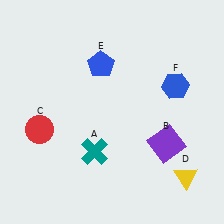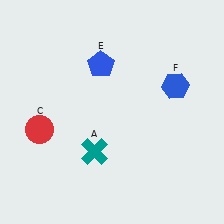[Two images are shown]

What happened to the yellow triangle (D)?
The yellow triangle (D) was removed in Image 2. It was in the bottom-right area of Image 1.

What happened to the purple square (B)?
The purple square (B) was removed in Image 2. It was in the bottom-right area of Image 1.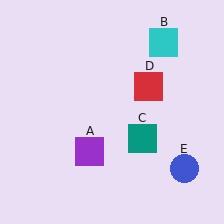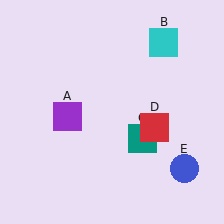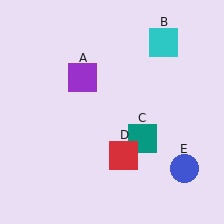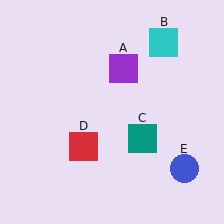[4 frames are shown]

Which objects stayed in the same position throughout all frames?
Cyan square (object B) and teal square (object C) and blue circle (object E) remained stationary.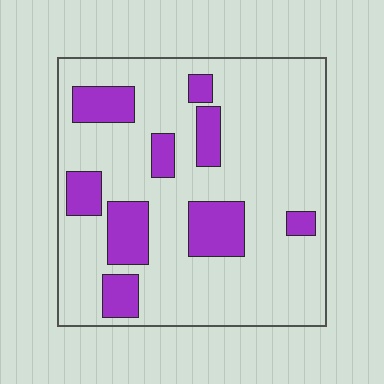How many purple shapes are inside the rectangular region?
9.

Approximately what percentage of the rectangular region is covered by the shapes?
Approximately 20%.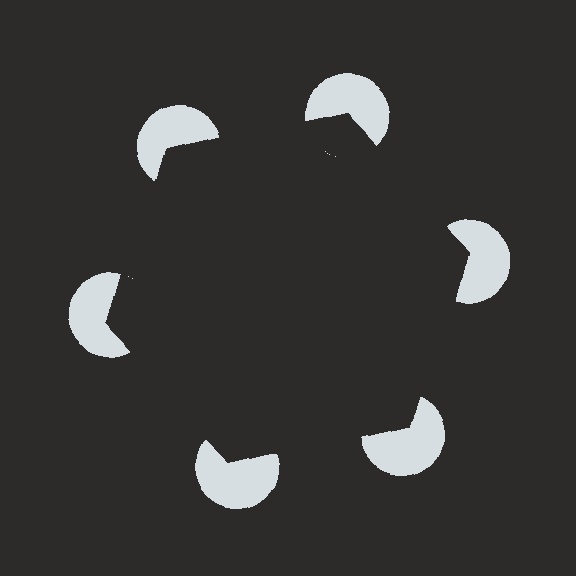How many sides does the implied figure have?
6 sides.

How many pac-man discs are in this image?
There are 6 — one at each vertex of the illusory hexagon.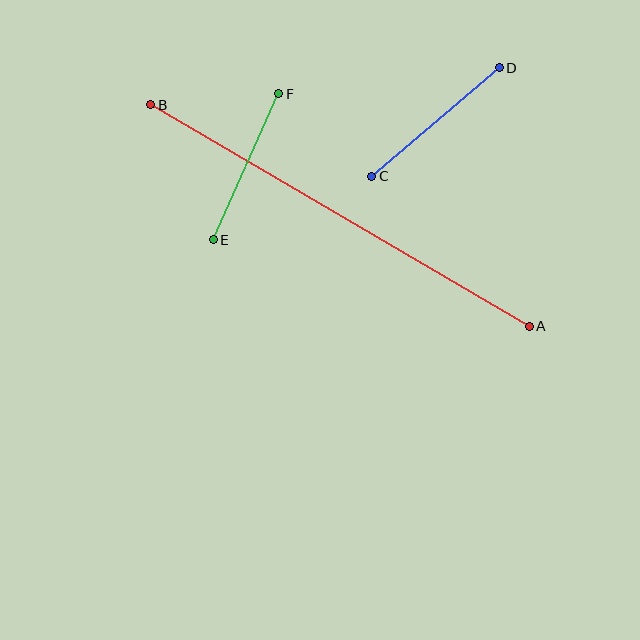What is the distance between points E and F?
The distance is approximately 160 pixels.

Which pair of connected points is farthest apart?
Points A and B are farthest apart.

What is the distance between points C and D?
The distance is approximately 168 pixels.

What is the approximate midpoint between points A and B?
The midpoint is at approximately (340, 216) pixels.